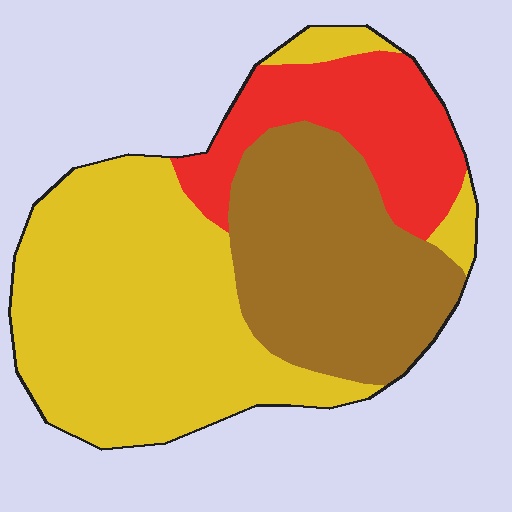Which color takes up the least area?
Red, at roughly 20%.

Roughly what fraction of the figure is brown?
Brown takes up about one third (1/3) of the figure.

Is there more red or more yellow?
Yellow.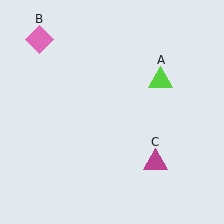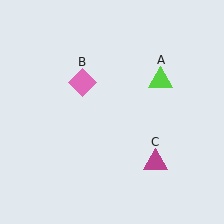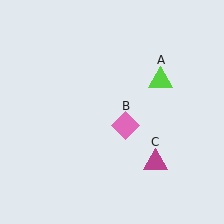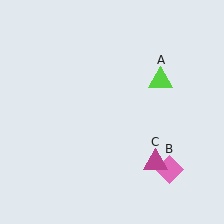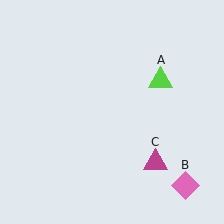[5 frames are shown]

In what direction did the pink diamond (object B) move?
The pink diamond (object B) moved down and to the right.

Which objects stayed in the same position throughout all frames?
Lime triangle (object A) and magenta triangle (object C) remained stationary.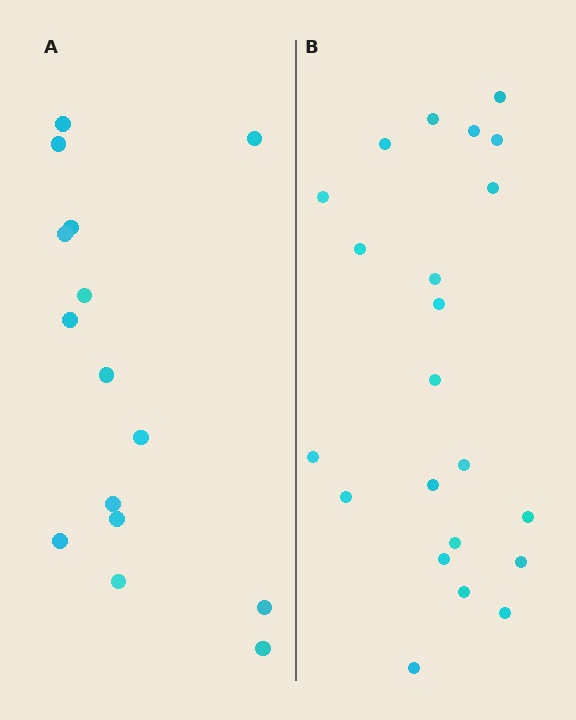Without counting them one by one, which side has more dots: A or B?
Region B (the right region) has more dots.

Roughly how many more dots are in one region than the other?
Region B has roughly 8 or so more dots than region A.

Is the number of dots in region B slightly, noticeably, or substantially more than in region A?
Region B has substantially more. The ratio is roughly 1.5 to 1.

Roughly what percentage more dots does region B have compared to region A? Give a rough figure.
About 45% more.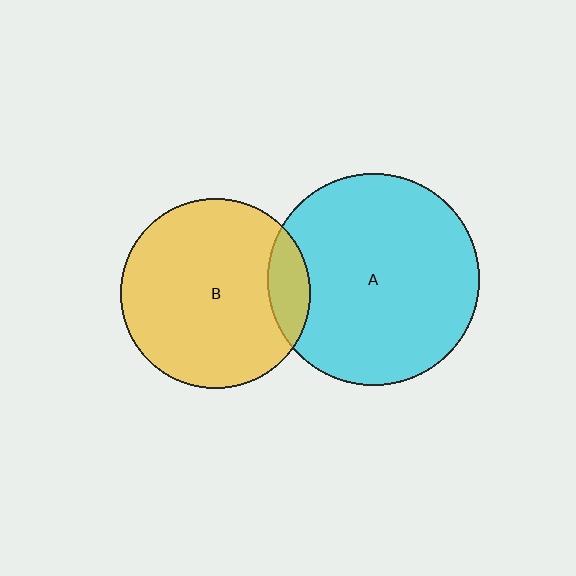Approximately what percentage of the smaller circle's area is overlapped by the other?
Approximately 15%.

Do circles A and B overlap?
Yes.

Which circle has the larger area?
Circle A (cyan).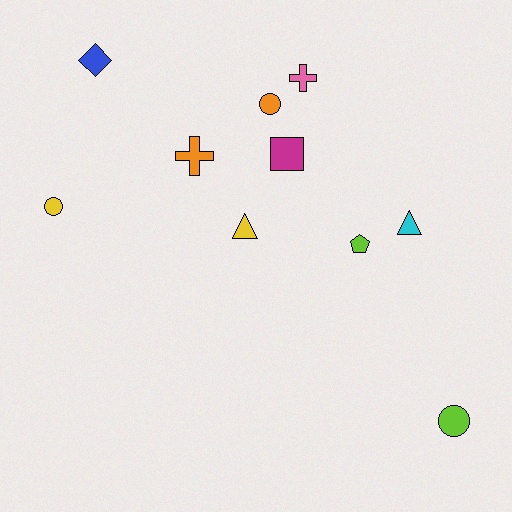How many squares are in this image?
There is 1 square.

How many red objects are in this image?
There are no red objects.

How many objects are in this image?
There are 10 objects.